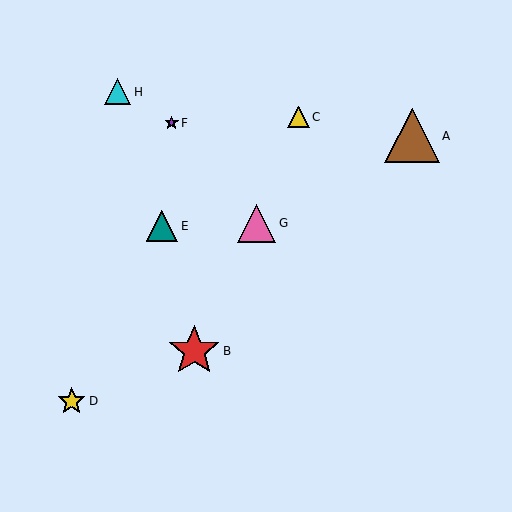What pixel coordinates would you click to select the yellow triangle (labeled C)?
Click at (299, 117) to select the yellow triangle C.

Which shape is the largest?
The brown triangle (labeled A) is the largest.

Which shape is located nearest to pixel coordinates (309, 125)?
The yellow triangle (labeled C) at (299, 117) is nearest to that location.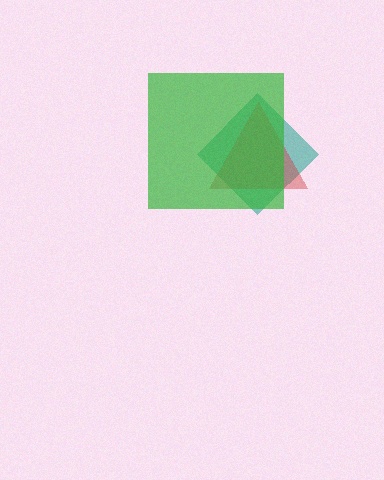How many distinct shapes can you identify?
There are 3 distinct shapes: a teal diamond, a red triangle, a green square.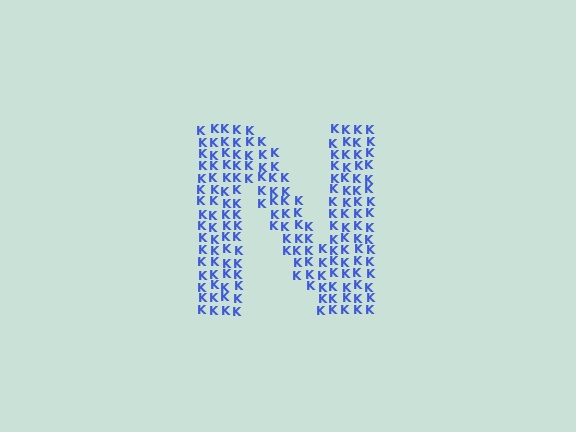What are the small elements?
The small elements are letter K's.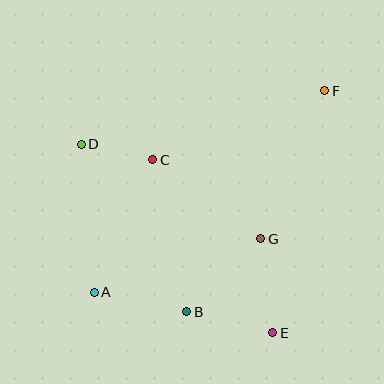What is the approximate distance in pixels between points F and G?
The distance between F and G is approximately 161 pixels.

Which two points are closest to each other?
Points C and D are closest to each other.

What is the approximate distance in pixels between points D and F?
The distance between D and F is approximately 249 pixels.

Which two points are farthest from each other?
Points A and F are farthest from each other.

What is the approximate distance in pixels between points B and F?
The distance between B and F is approximately 260 pixels.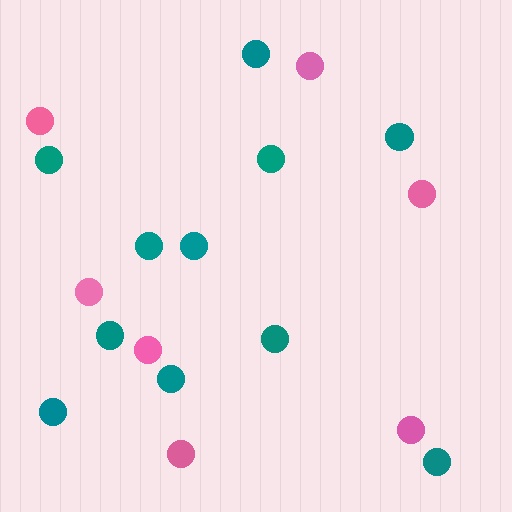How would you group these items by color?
There are 2 groups: one group of teal circles (11) and one group of pink circles (7).